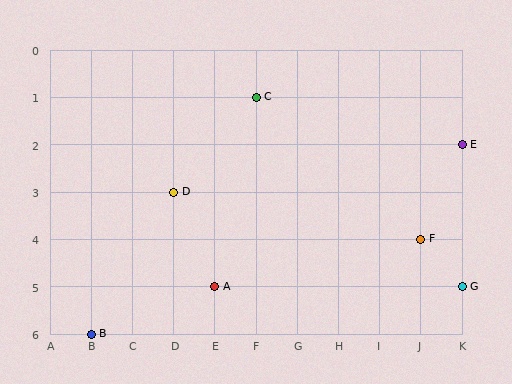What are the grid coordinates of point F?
Point F is at grid coordinates (J, 4).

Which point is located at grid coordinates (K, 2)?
Point E is at (K, 2).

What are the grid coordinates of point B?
Point B is at grid coordinates (B, 6).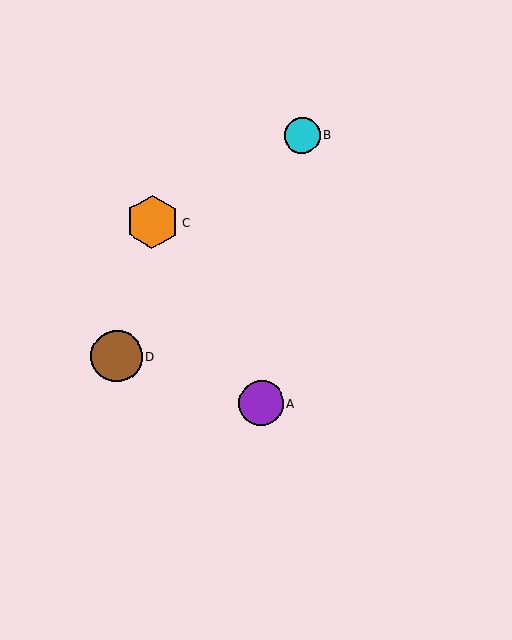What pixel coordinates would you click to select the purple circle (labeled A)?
Click at (261, 403) to select the purple circle A.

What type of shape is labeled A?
Shape A is a purple circle.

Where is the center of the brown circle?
The center of the brown circle is at (117, 356).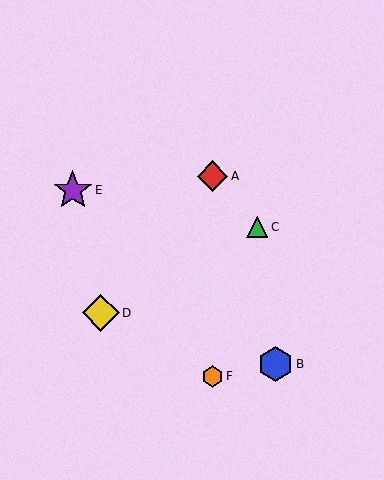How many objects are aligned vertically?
2 objects (A, F) are aligned vertically.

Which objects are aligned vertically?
Objects A, F are aligned vertically.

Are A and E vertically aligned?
No, A is at x≈213 and E is at x≈73.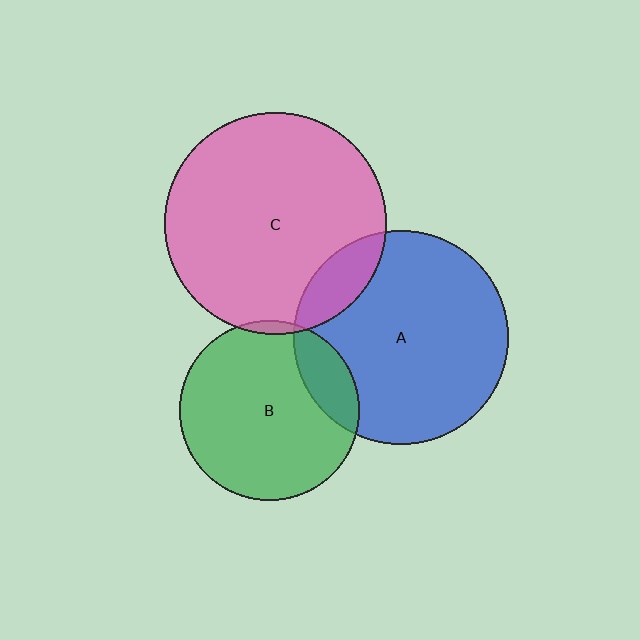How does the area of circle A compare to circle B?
Approximately 1.4 times.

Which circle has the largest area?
Circle C (pink).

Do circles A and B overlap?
Yes.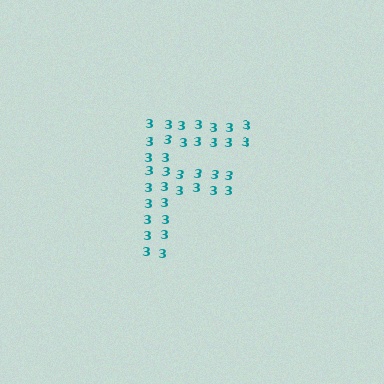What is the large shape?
The large shape is the letter F.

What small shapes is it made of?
It is made of small digit 3's.